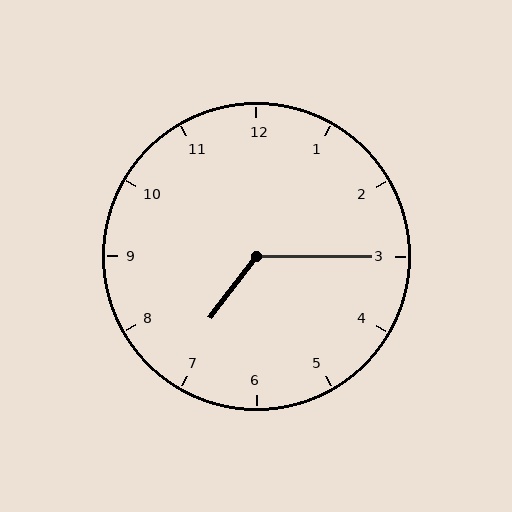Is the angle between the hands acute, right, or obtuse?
It is obtuse.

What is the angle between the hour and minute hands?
Approximately 128 degrees.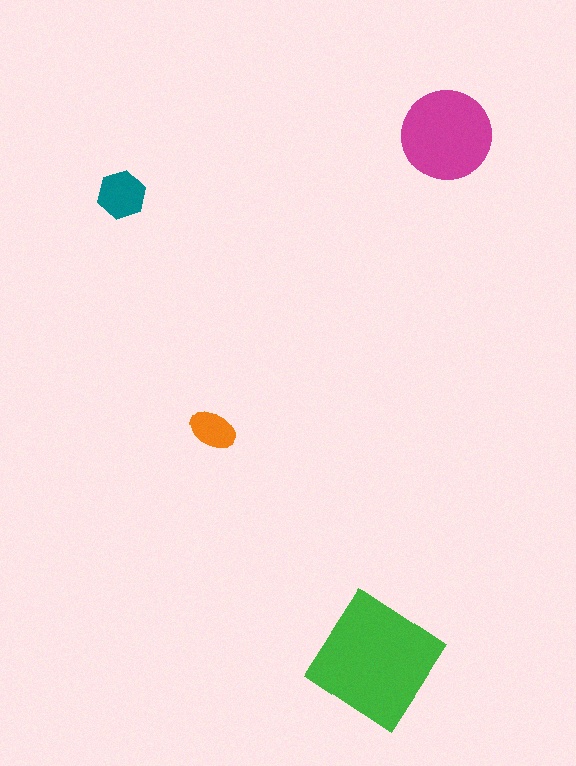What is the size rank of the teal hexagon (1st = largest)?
3rd.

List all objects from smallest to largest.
The orange ellipse, the teal hexagon, the magenta circle, the green diamond.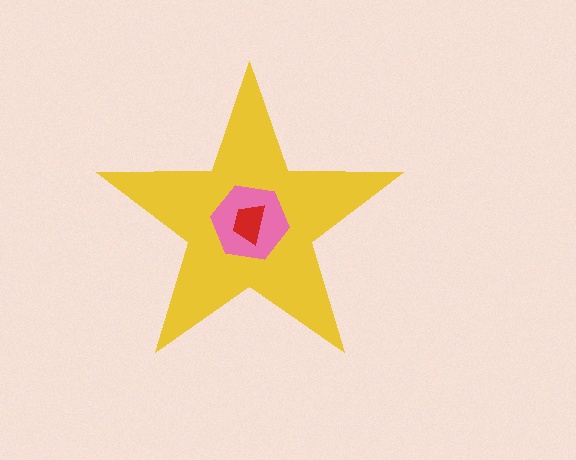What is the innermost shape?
The red trapezoid.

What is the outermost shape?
The yellow star.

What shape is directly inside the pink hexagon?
The red trapezoid.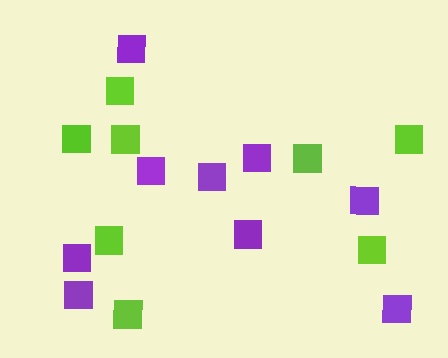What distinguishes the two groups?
There are 2 groups: one group of lime squares (8) and one group of purple squares (9).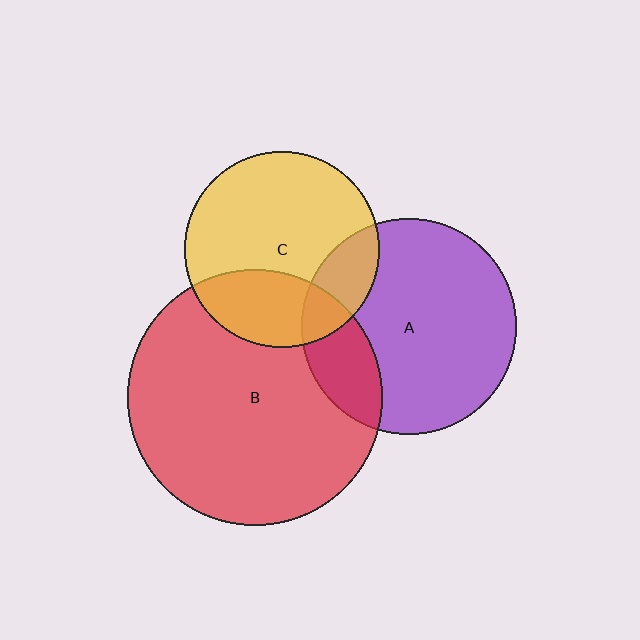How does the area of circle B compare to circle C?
Approximately 1.7 times.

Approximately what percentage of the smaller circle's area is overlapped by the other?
Approximately 20%.